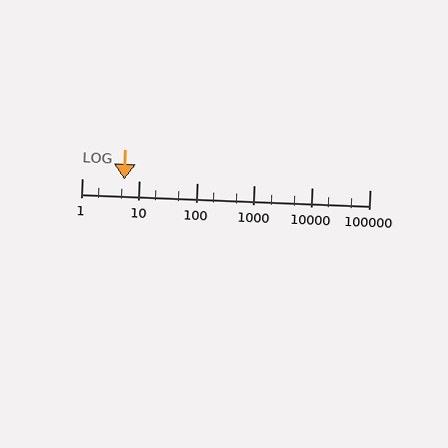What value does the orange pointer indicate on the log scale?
The pointer indicates approximately 5.4.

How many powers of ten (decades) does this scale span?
The scale spans 5 decades, from 1 to 100000.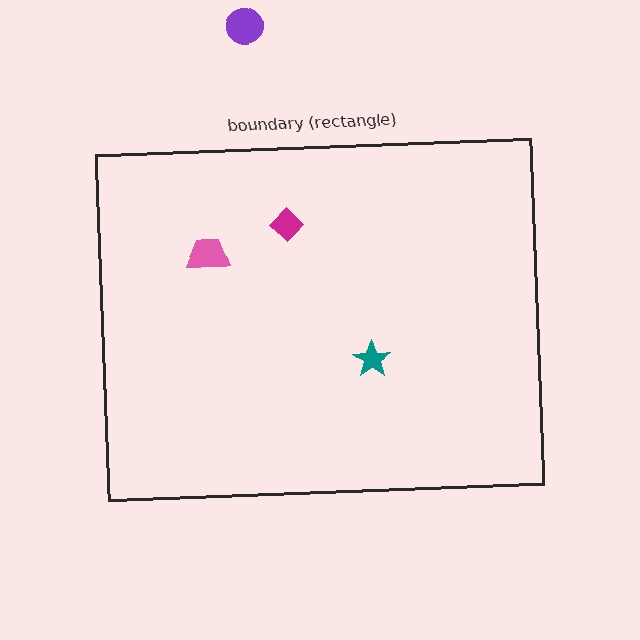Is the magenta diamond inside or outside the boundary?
Inside.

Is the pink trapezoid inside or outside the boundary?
Inside.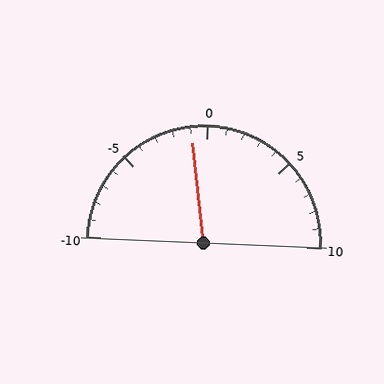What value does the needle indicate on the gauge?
The needle indicates approximately -1.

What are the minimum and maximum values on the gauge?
The gauge ranges from -10 to 10.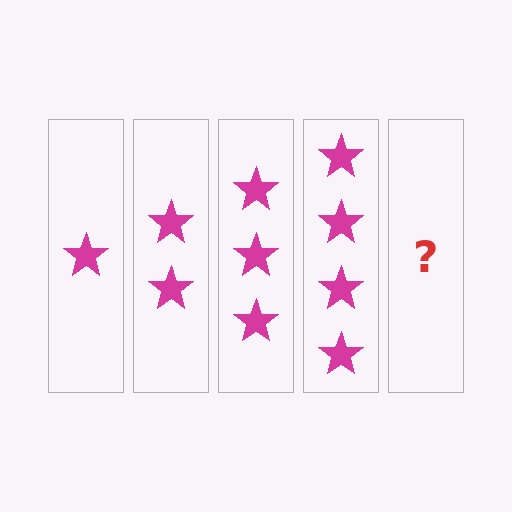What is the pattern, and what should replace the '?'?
The pattern is that each step adds one more star. The '?' should be 5 stars.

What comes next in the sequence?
The next element should be 5 stars.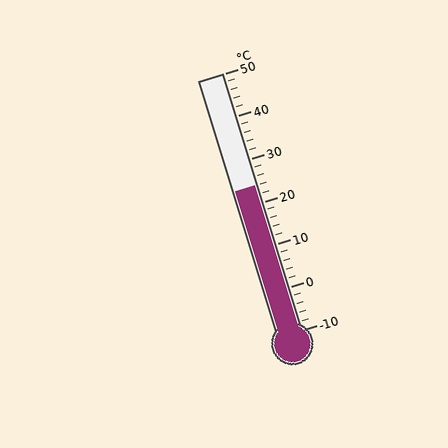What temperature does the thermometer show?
The thermometer shows approximately 24°C.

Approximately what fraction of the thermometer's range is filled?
The thermometer is filled to approximately 55% of its range.